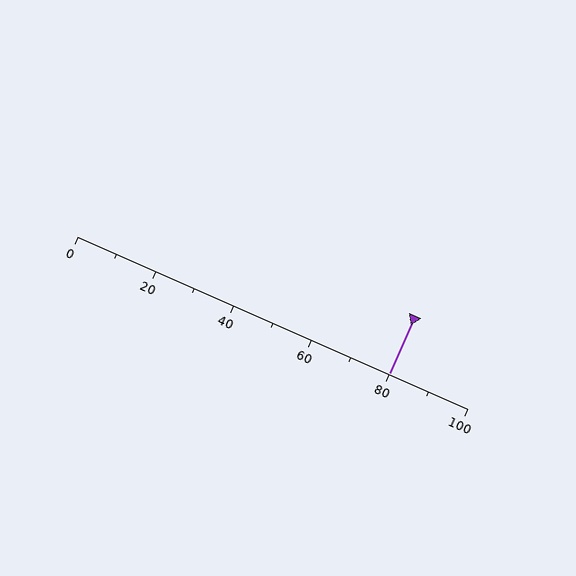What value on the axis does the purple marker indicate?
The marker indicates approximately 80.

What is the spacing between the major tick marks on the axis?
The major ticks are spaced 20 apart.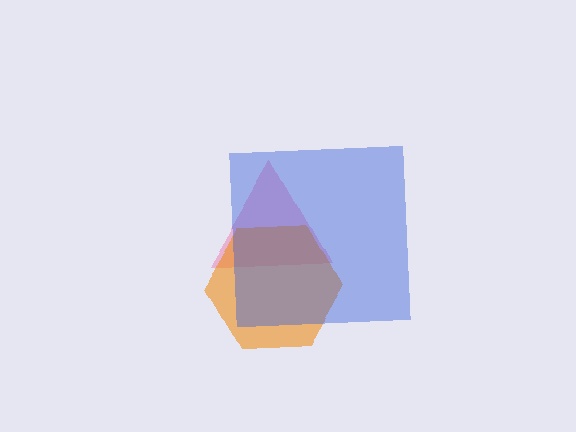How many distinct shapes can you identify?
There are 3 distinct shapes: a pink triangle, an orange hexagon, a blue square.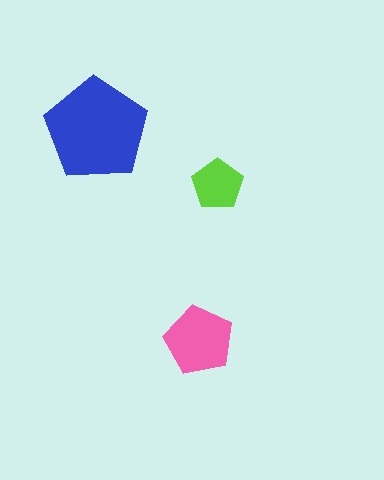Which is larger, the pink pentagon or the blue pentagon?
The blue one.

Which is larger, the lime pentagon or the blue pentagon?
The blue one.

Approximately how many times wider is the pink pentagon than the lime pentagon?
About 1.5 times wider.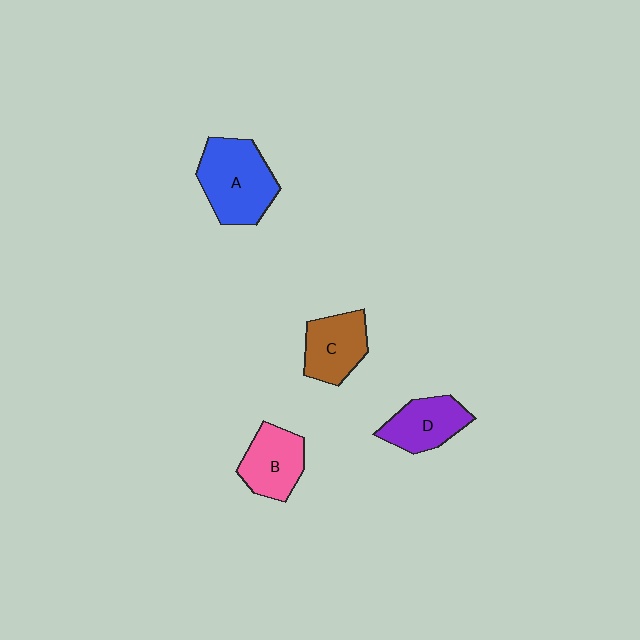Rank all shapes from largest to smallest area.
From largest to smallest: A (blue), C (brown), B (pink), D (purple).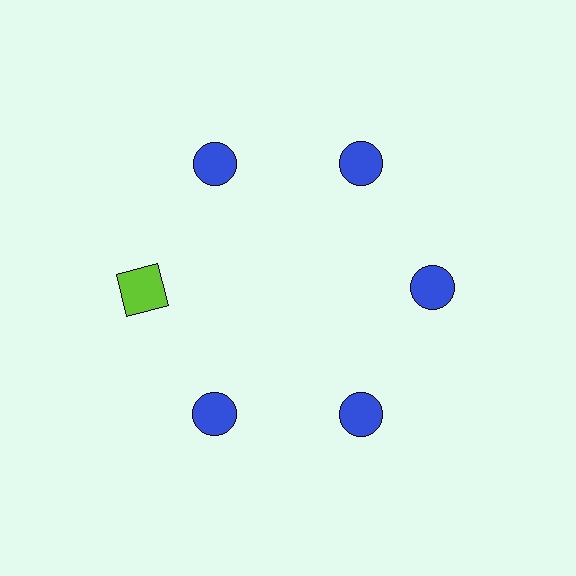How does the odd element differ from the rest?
It differs in both color (lime instead of blue) and shape (square instead of circle).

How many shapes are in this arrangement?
There are 6 shapes arranged in a ring pattern.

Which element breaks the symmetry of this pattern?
The lime square at roughly the 9 o'clock position breaks the symmetry. All other shapes are blue circles.